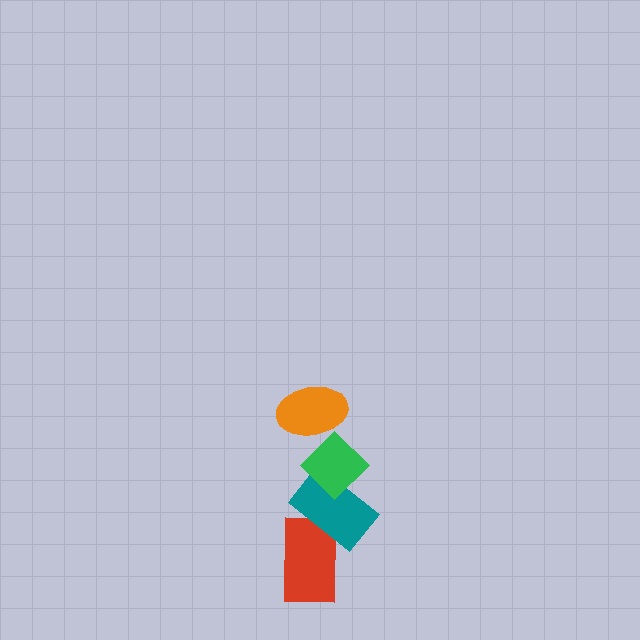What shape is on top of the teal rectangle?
The green diamond is on top of the teal rectangle.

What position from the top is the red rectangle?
The red rectangle is 4th from the top.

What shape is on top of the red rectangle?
The teal rectangle is on top of the red rectangle.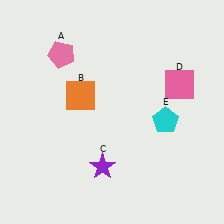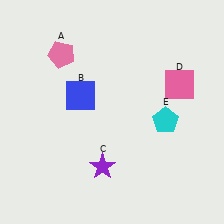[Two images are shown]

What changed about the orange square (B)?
In Image 1, B is orange. In Image 2, it changed to blue.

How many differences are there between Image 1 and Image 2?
There is 1 difference between the two images.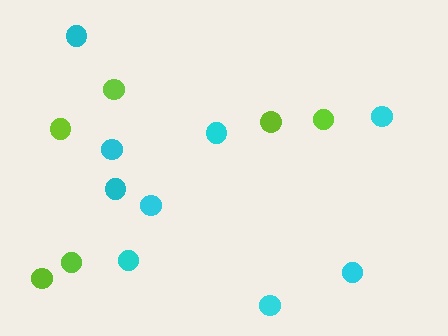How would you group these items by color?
There are 2 groups: one group of lime circles (6) and one group of cyan circles (9).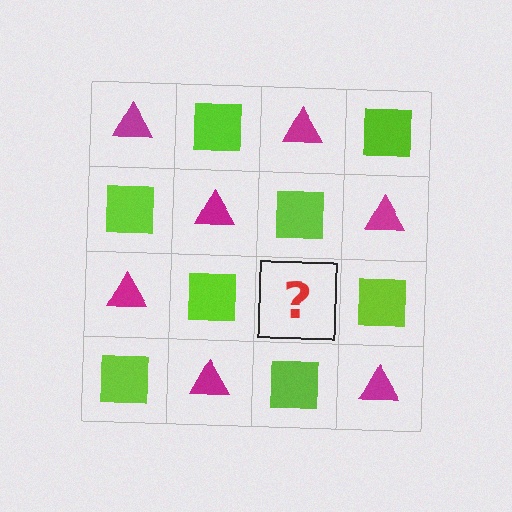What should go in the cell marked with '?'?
The missing cell should contain a magenta triangle.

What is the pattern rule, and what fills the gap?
The rule is that it alternates magenta triangle and lime square in a checkerboard pattern. The gap should be filled with a magenta triangle.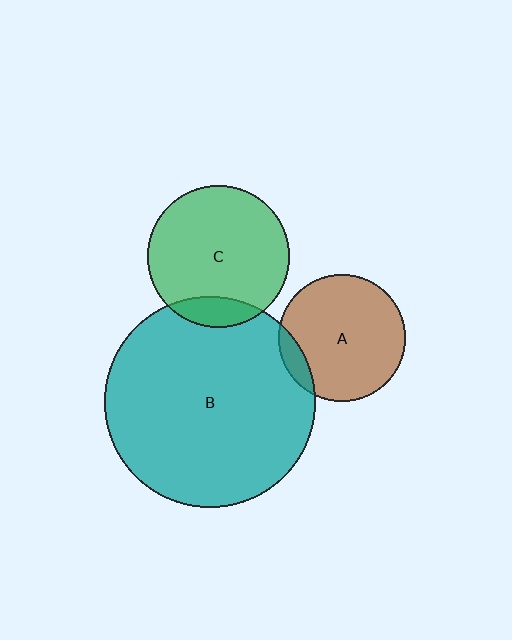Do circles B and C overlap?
Yes.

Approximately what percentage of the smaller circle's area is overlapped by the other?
Approximately 15%.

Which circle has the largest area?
Circle B (teal).